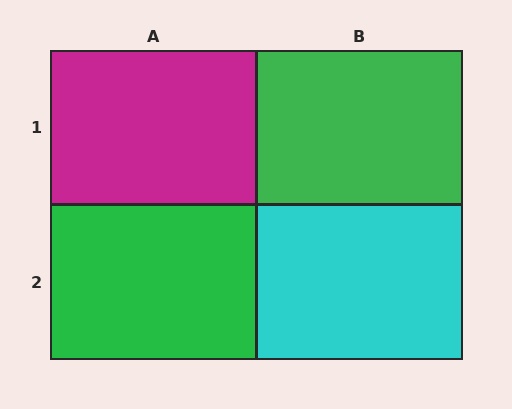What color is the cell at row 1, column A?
Magenta.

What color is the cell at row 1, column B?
Green.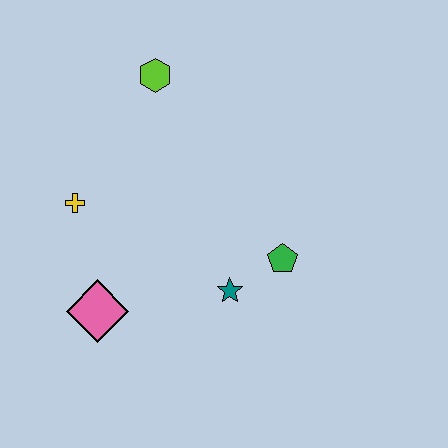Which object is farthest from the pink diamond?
The lime hexagon is farthest from the pink diamond.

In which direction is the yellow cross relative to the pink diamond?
The yellow cross is above the pink diamond.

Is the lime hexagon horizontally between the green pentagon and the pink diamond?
Yes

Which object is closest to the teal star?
The green pentagon is closest to the teal star.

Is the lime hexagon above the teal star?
Yes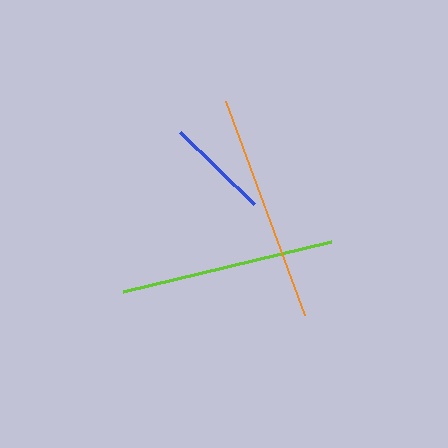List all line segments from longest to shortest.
From longest to shortest: orange, lime, blue.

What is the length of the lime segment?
The lime segment is approximately 214 pixels long.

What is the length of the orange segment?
The orange segment is approximately 228 pixels long.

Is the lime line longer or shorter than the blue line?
The lime line is longer than the blue line.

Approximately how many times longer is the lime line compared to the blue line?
The lime line is approximately 2.1 times the length of the blue line.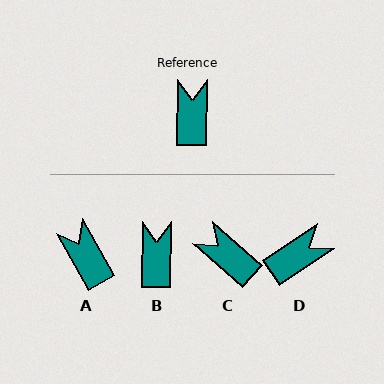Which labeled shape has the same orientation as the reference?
B.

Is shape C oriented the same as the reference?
No, it is off by about 50 degrees.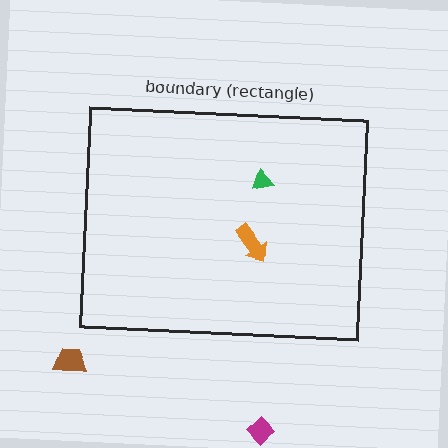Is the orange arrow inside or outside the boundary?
Inside.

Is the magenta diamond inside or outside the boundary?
Outside.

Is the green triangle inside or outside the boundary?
Inside.